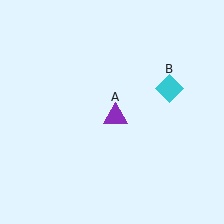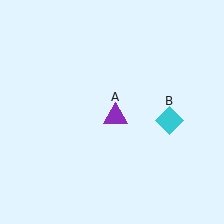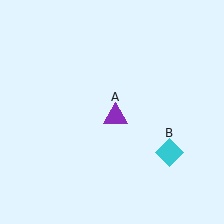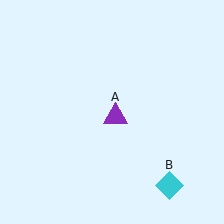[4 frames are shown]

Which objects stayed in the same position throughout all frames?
Purple triangle (object A) remained stationary.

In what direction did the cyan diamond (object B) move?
The cyan diamond (object B) moved down.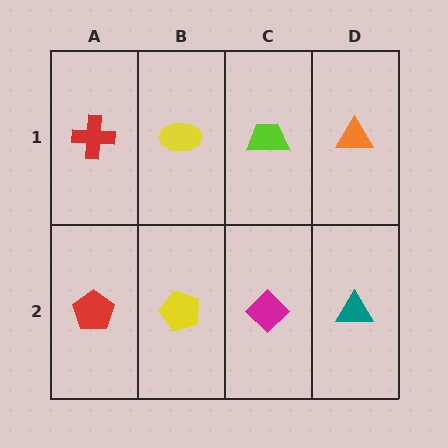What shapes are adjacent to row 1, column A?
A red pentagon (row 2, column A), a yellow ellipse (row 1, column B).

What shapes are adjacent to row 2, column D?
An orange triangle (row 1, column D), a magenta diamond (row 2, column C).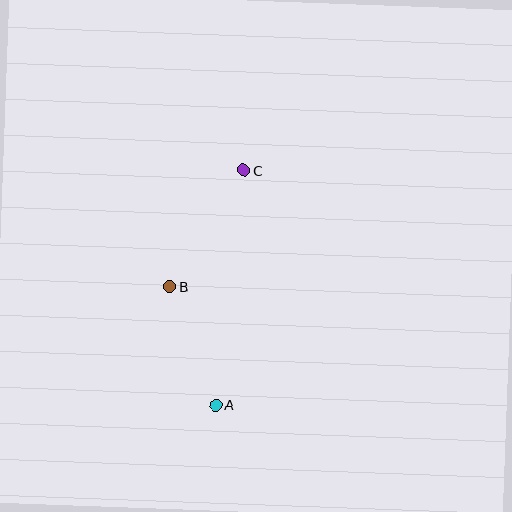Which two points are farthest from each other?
Points A and C are farthest from each other.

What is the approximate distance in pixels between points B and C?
The distance between B and C is approximately 138 pixels.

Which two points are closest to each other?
Points A and B are closest to each other.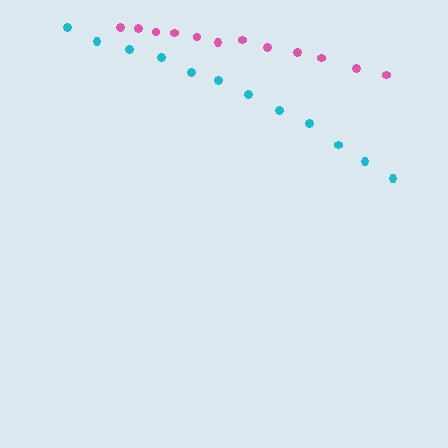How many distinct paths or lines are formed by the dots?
There are 2 distinct paths.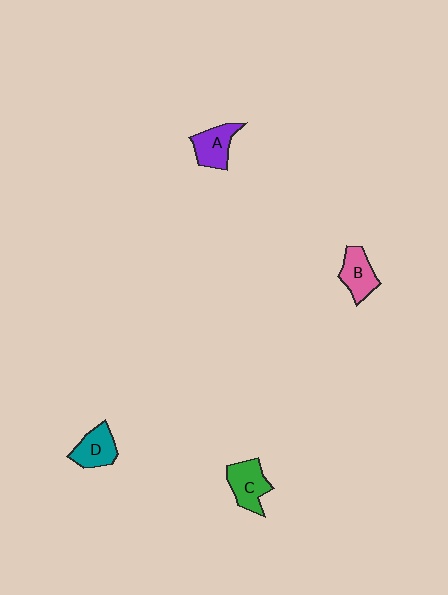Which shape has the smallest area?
Shape B (pink).